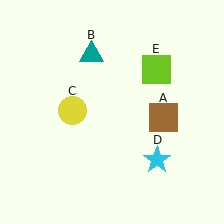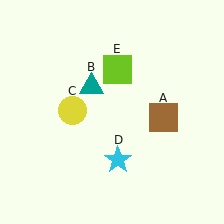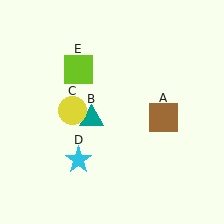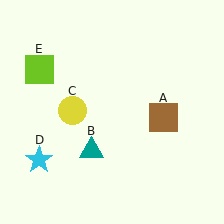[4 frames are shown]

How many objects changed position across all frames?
3 objects changed position: teal triangle (object B), cyan star (object D), lime square (object E).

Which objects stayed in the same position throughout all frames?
Brown square (object A) and yellow circle (object C) remained stationary.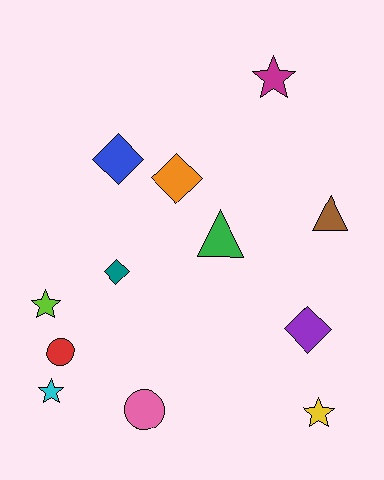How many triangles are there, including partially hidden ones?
There are 2 triangles.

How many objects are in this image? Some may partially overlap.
There are 12 objects.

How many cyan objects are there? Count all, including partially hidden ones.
There is 1 cyan object.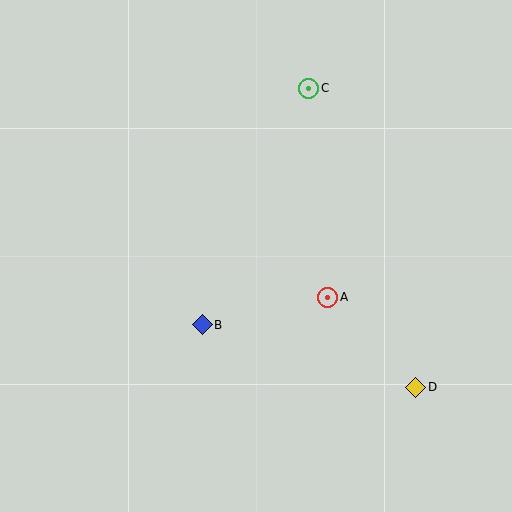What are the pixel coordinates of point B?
Point B is at (202, 325).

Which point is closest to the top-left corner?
Point C is closest to the top-left corner.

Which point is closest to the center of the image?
Point A at (328, 297) is closest to the center.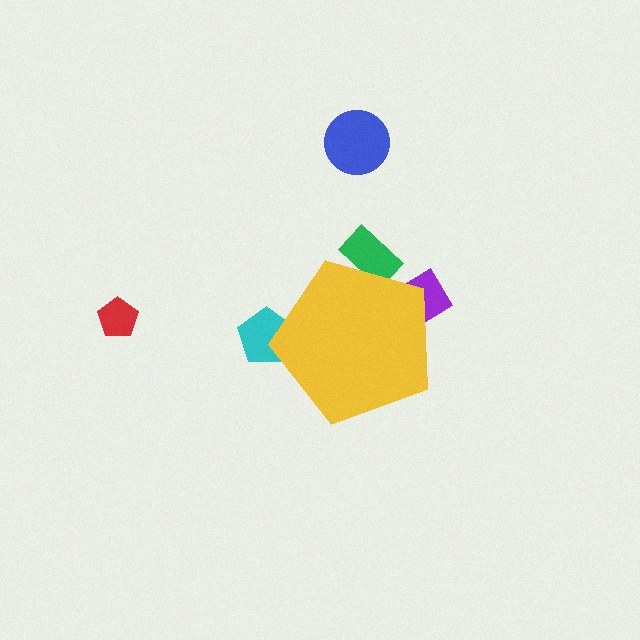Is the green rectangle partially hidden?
Yes, the green rectangle is partially hidden behind the yellow pentagon.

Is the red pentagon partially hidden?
No, the red pentagon is fully visible.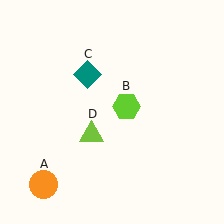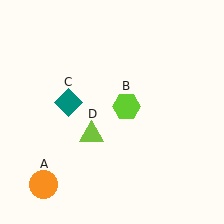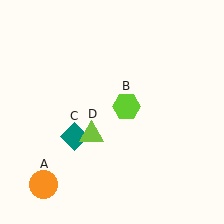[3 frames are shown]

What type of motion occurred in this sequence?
The teal diamond (object C) rotated counterclockwise around the center of the scene.